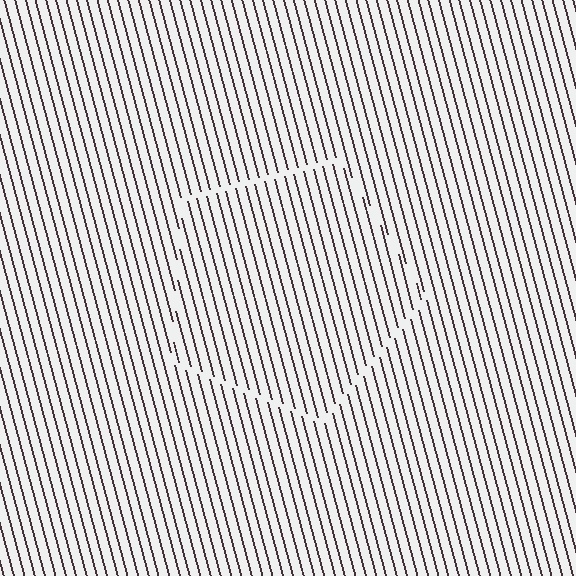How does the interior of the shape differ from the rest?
The interior of the shape contains the same grating, shifted by half a period — the contour is defined by the phase discontinuity where line-ends from the inner and outer gratings abut.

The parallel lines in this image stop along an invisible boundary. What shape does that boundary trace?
An illusory pentagon. The interior of the shape contains the same grating, shifted by half a period — the contour is defined by the phase discontinuity where line-ends from the inner and outer gratings abut.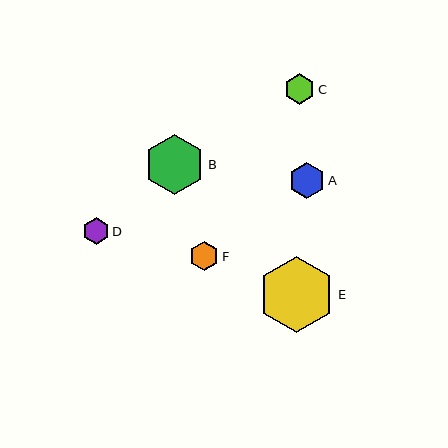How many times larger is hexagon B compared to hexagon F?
Hexagon B is approximately 2.1 times the size of hexagon F.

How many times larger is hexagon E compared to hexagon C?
Hexagon E is approximately 2.5 times the size of hexagon C.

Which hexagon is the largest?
Hexagon E is the largest with a size of approximately 76 pixels.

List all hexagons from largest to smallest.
From largest to smallest: E, B, A, C, F, D.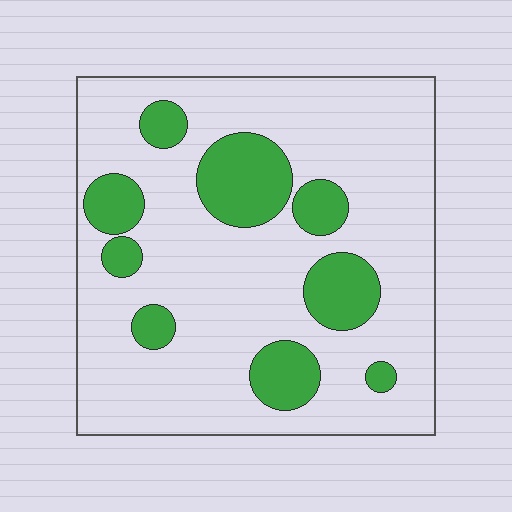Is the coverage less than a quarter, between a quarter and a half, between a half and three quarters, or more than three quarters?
Less than a quarter.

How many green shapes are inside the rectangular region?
9.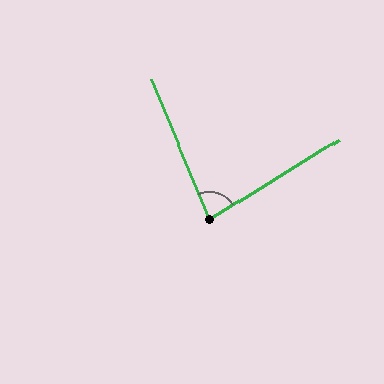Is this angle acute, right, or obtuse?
It is acute.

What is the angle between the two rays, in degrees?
Approximately 81 degrees.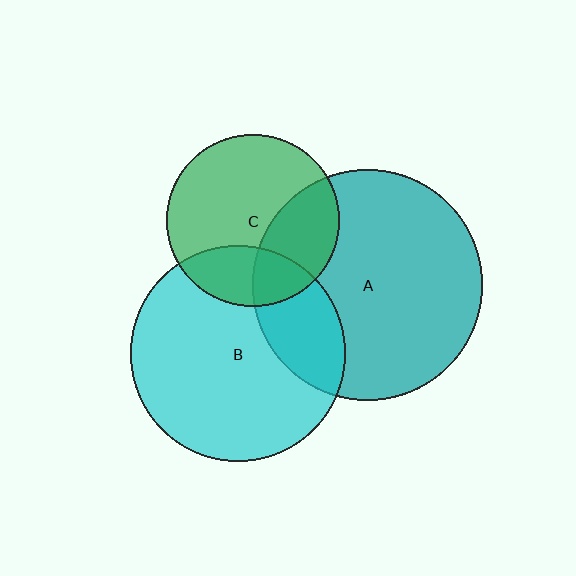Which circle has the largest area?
Circle A (teal).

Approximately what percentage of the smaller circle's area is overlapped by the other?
Approximately 25%.